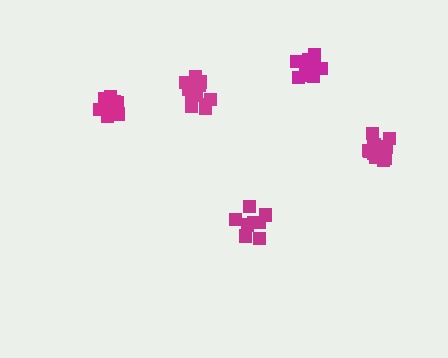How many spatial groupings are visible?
There are 5 spatial groupings.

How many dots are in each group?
Group 1: 13 dots, Group 2: 11 dots, Group 3: 8 dots, Group 4: 14 dots, Group 5: 14 dots (60 total).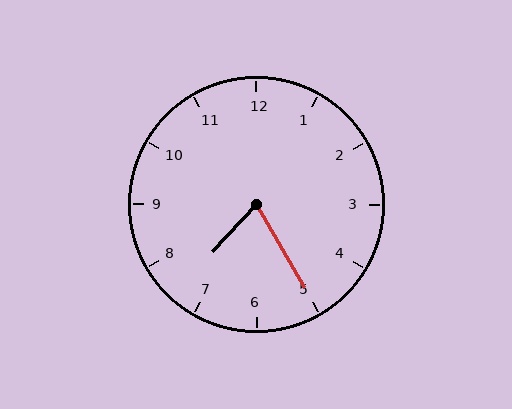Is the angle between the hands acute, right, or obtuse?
It is acute.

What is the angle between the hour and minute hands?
Approximately 72 degrees.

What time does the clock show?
7:25.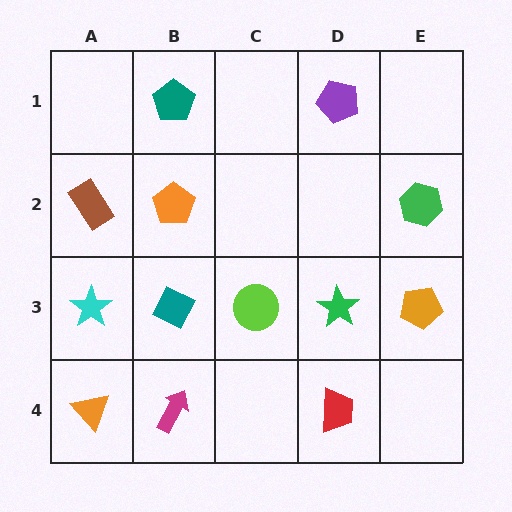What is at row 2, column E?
A green hexagon.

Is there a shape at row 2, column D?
No, that cell is empty.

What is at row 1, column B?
A teal pentagon.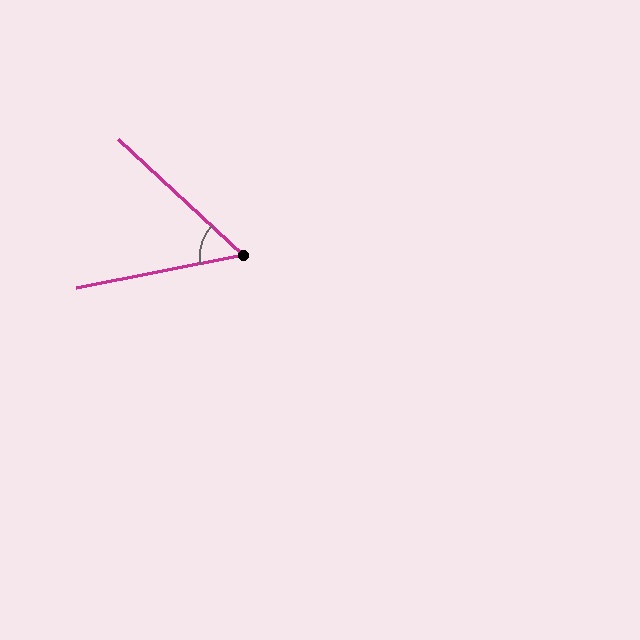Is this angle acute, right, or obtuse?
It is acute.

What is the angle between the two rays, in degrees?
Approximately 54 degrees.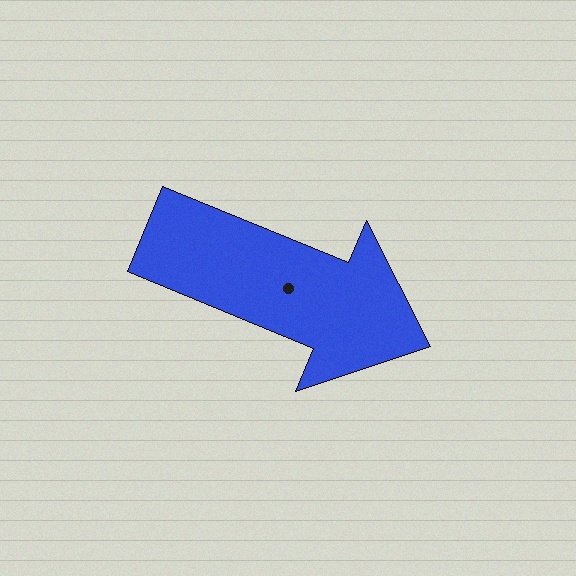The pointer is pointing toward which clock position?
Roughly 4 o'clock.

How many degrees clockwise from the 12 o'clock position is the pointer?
Approximately 112 degrees.